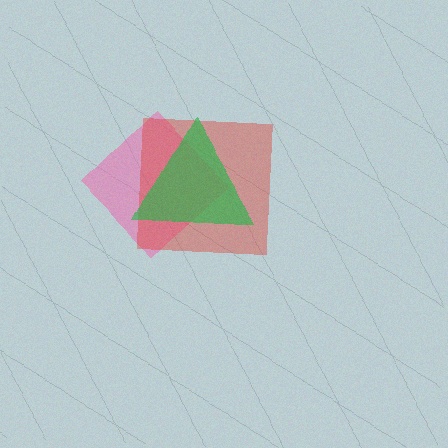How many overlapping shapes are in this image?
There are 3 overlapping shapes in the image.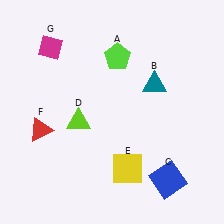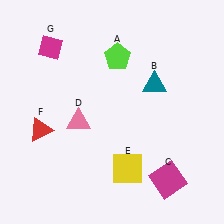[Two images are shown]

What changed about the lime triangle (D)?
In Image 1, D is lime. In Image 2, it changed to pink.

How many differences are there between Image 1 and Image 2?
There are 2 differences between the two images.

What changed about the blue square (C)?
In Image 1, C is blue. In Image 2, it changed to magenta.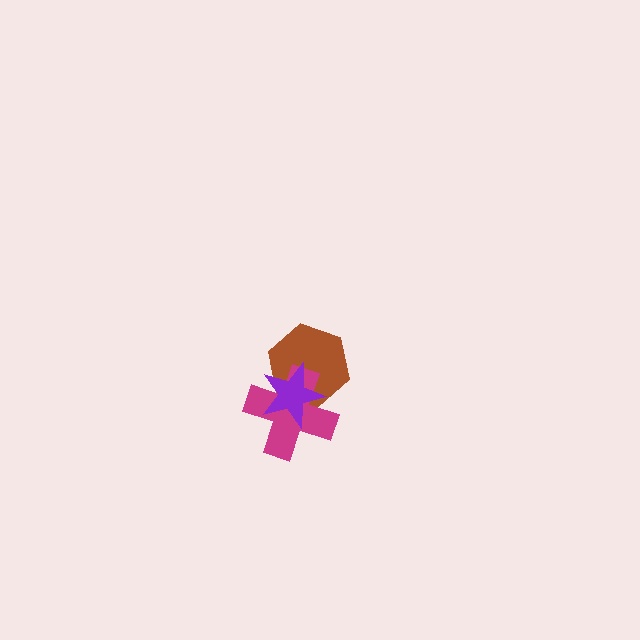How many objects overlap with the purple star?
2 objects overlap with the purple star.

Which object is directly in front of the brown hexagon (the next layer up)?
The magenta cross is directly in front of the brown hexagon.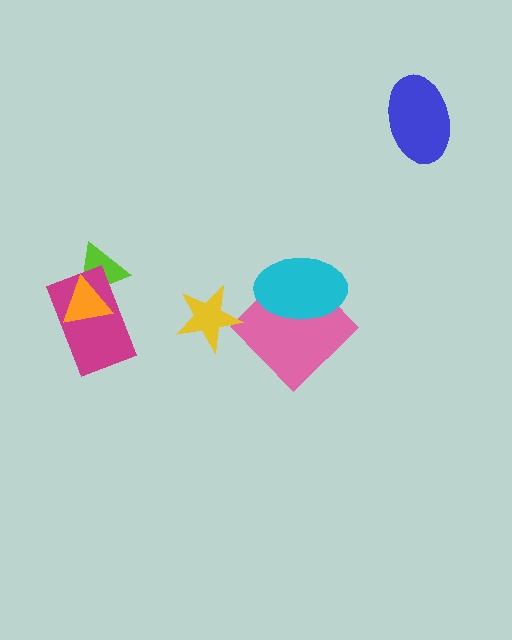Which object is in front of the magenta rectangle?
The orange triangle is in front of the magenta rectangle.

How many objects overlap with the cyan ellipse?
1 object overlaps with the cyan ellipse.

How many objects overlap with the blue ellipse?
0 objects overlap with the blue ellipse.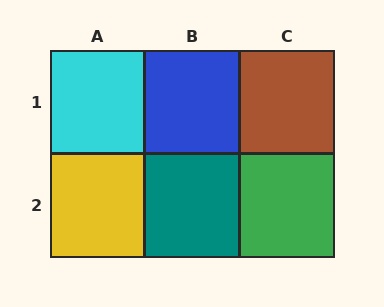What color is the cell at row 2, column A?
Yellow.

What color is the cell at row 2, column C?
Green.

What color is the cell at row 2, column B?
Teal.